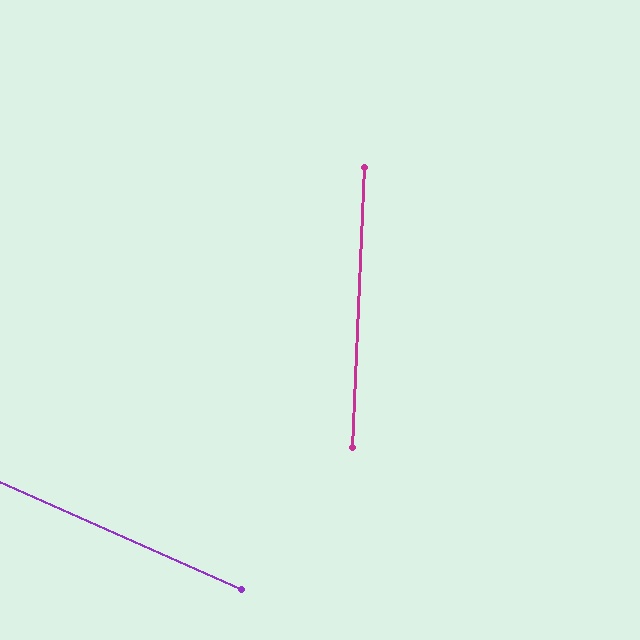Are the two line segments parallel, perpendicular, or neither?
Neither parallel nor perpendicular — they differ by about 69°.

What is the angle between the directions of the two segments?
Approximately 69 degrees.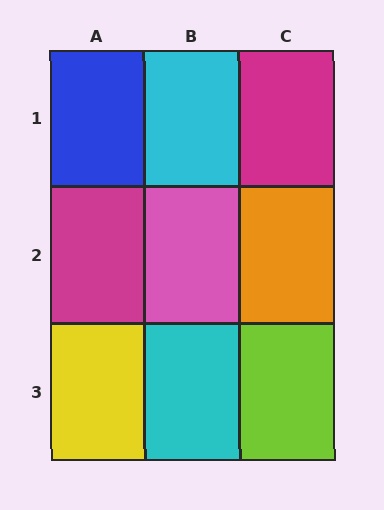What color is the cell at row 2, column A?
Magenta.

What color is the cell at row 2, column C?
Orange.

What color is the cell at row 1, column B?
Cyan.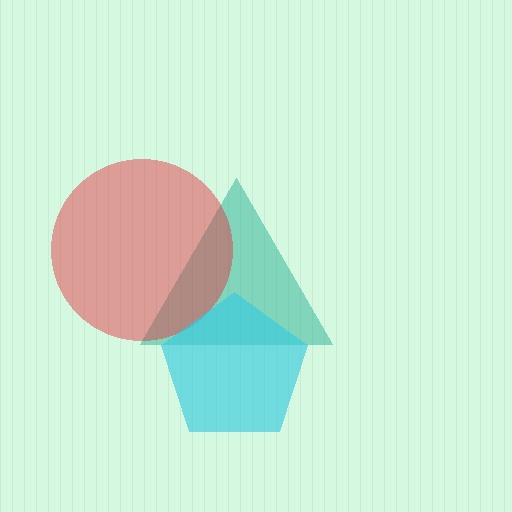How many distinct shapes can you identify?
There are 3 distinct shapes: a teal triangle, a red circle, a cyan pentagon.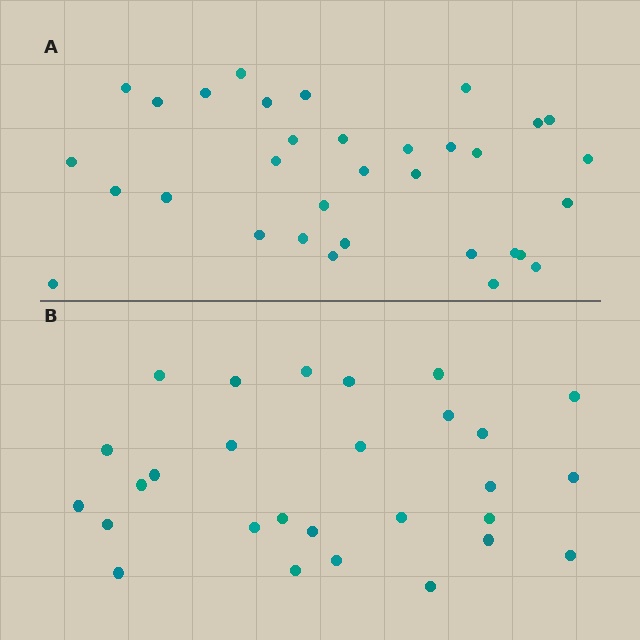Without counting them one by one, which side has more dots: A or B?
Region A (the top region) has more dots.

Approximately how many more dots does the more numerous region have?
Region A has about 5 more dots than region B.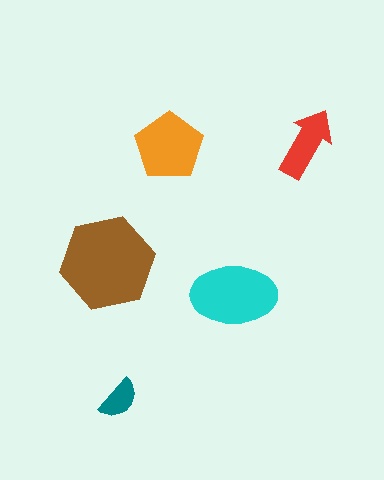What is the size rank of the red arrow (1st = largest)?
4th.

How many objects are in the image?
There are 5 objects in the image.